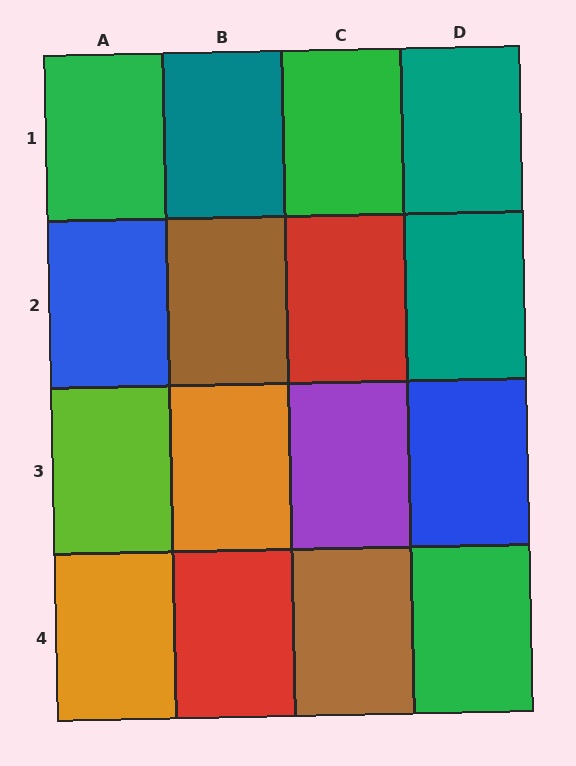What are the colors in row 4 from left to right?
Orange, red, brown, green.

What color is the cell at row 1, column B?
Teal.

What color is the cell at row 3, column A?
Lime.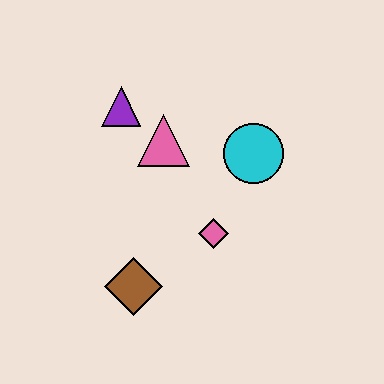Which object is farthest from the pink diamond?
The purple triangle is farthest from the pink diamond.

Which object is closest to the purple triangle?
The pink triangle is closest to the purple triangle.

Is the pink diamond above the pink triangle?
No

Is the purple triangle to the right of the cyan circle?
No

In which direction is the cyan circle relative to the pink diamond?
The cyan circle is above the pink diamond.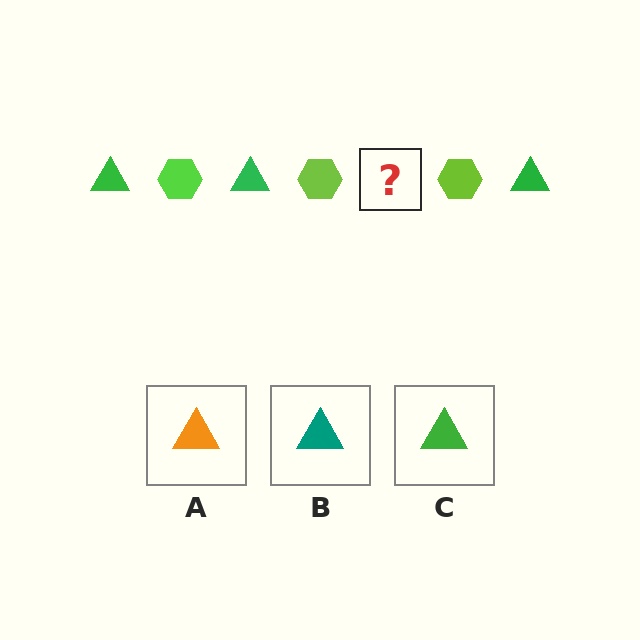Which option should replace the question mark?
Option C.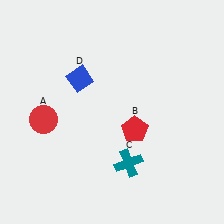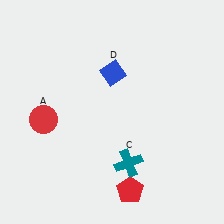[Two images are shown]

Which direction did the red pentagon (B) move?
The red pentagon (B) moved down.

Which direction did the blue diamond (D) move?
The blue diamond (D) moved right.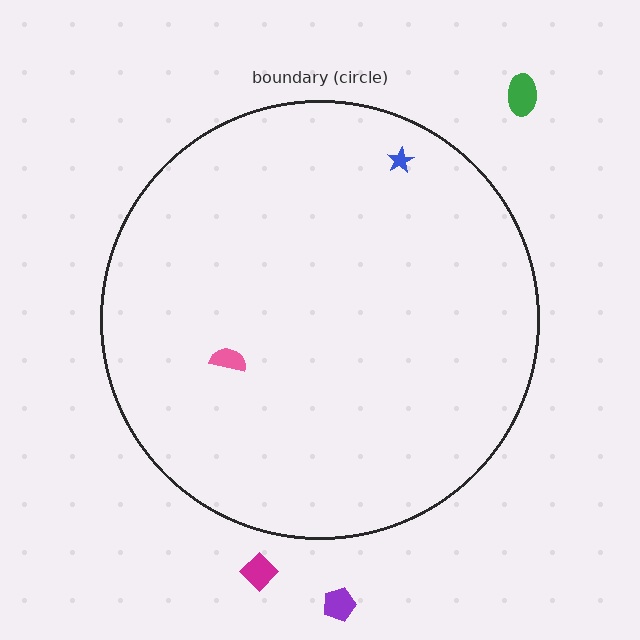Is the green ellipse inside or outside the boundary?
Outside.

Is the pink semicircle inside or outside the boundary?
Inside.